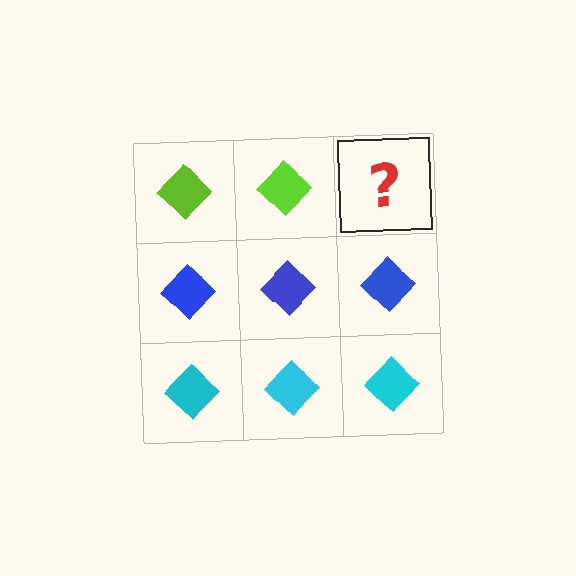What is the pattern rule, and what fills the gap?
The rule is that each row has a consistent color. The gap should be filled with a lime diamond.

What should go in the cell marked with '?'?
The missing cell should contain a lime diamond.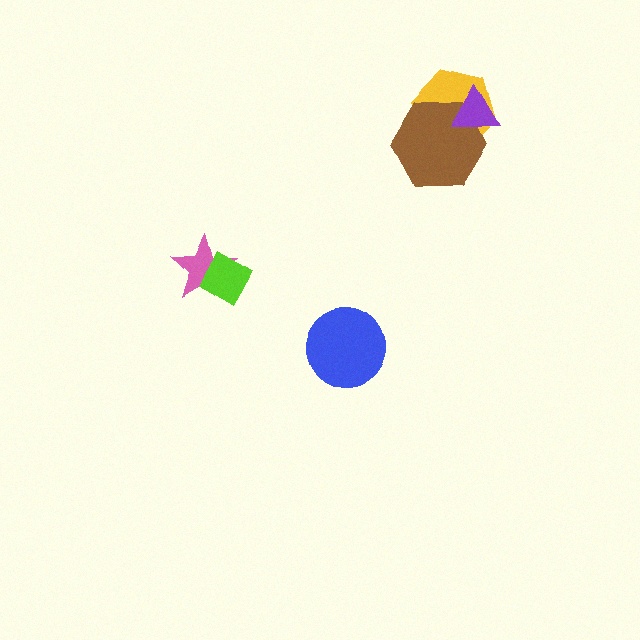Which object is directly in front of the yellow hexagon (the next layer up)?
The brown hexagon is directly in front of the yellow hexagon.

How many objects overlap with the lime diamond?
1 object overlaps with the lime diamond.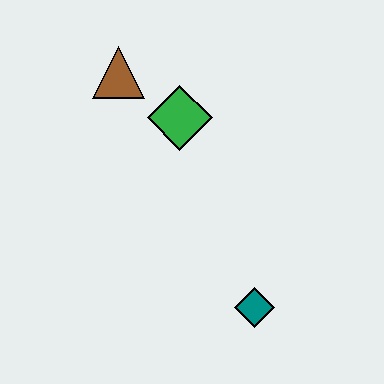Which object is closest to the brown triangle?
The green diamond is closest to the brown triangle.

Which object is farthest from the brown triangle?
The teal diamond is farthest from the brown triangle.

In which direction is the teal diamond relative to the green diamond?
The teal diamond is below the green diamond.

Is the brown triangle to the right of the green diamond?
No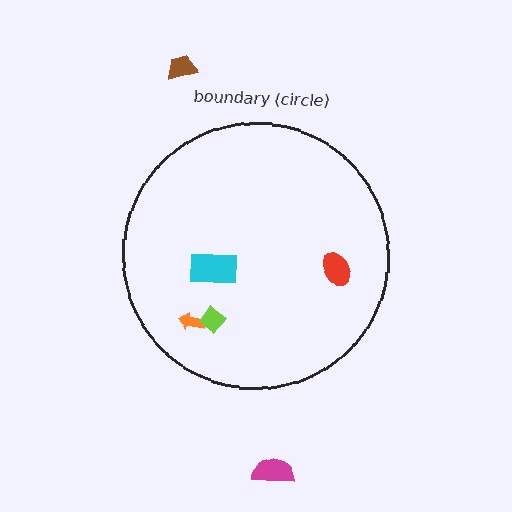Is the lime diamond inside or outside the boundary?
Inside.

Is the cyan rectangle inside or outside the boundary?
Inside.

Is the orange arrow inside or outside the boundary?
Inside.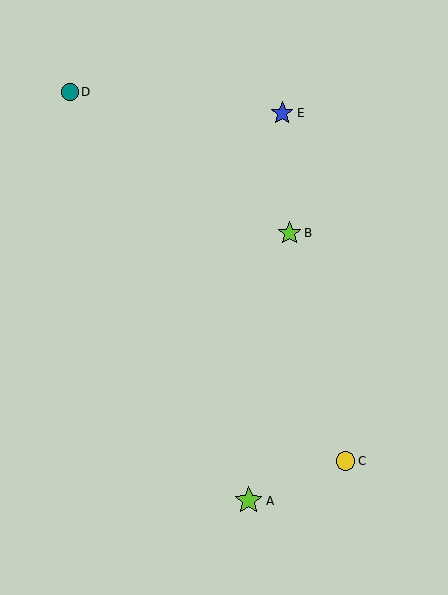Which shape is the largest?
The lime star (labeled A) is the largest.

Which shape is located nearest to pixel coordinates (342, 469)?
The yellow circle (labeled C) at (346, 461) is nearest to that location.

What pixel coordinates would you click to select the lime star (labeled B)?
Click at (290, 233) to select the lime star B.